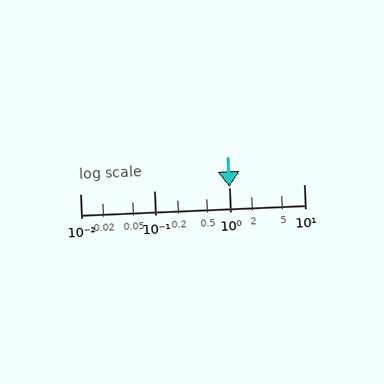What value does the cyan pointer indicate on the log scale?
The pointer indicates approximately 1.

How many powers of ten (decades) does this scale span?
The scale spans 3 decades, from 0.01 to 10.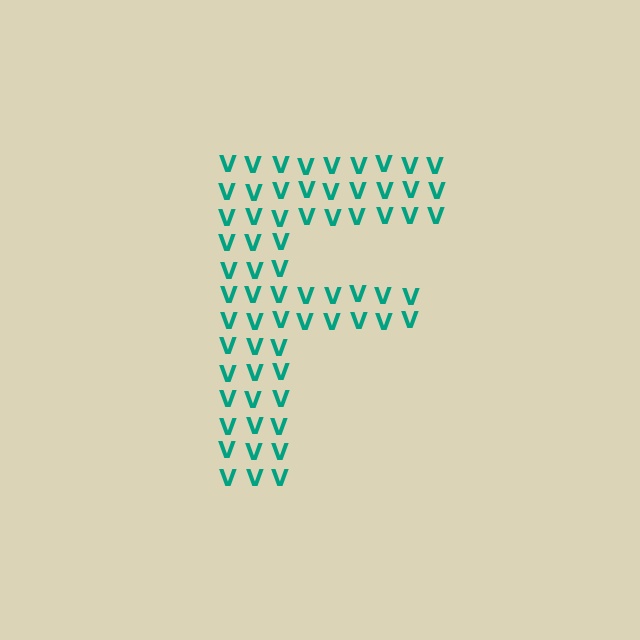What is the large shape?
The large shape is the letter F.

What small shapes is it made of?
It is made of small letter V's.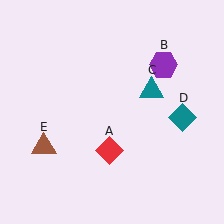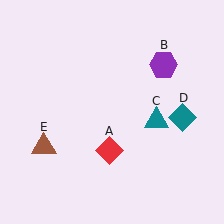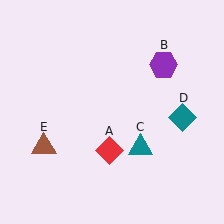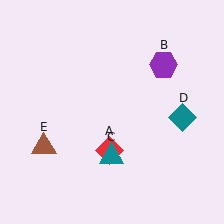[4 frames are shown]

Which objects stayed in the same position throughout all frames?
Red diamond (object A) and purple hexagon (object B) and teal diamond (object D) and brown triangle (object E) remained stationary.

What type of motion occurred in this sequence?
The teal triangle (object C) rotated clockwise around the center of the scene.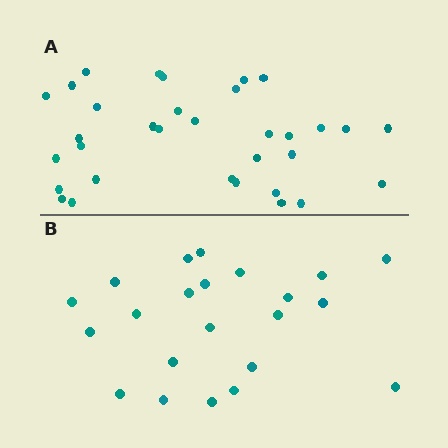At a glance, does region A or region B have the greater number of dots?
Region A (the top region) has more dots.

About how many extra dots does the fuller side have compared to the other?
Region A has roughly 12 or so more dots than region B.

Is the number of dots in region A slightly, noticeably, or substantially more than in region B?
Region A has substantially more. The ratio is roughly 1.5 to 1.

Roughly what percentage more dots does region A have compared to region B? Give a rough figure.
About 50% more.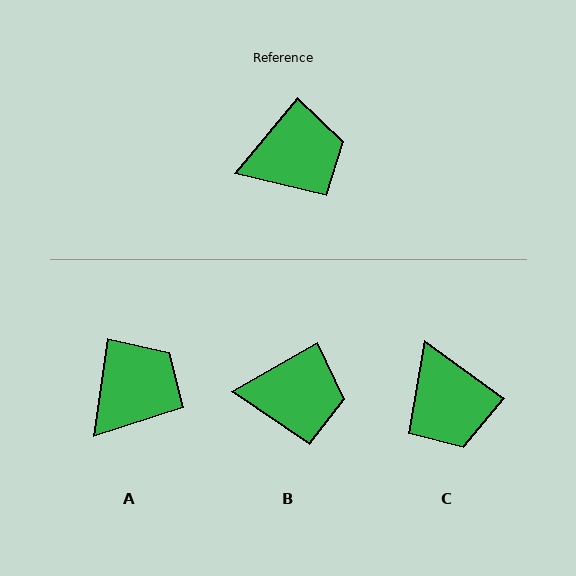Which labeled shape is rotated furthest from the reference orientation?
C, about 86 degrees away.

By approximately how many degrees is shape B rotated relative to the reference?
Approximately 20 degrees clockwise.